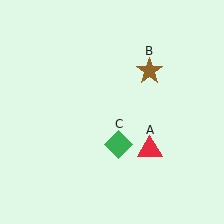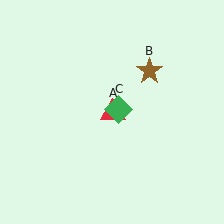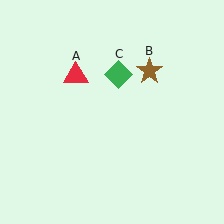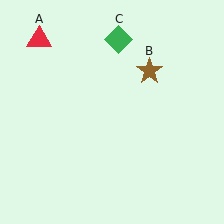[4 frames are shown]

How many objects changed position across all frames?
2 objects changed position: red triangle (object A), green diamond (object C).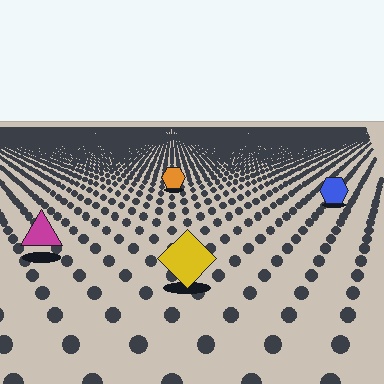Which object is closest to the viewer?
The yellow diamond is closest. The texture marks near it are larger and more spread out.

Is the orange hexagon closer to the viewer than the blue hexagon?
No. The blue hexagon is closer — you can tell from the texture gradient: the ground texture is coarser near it.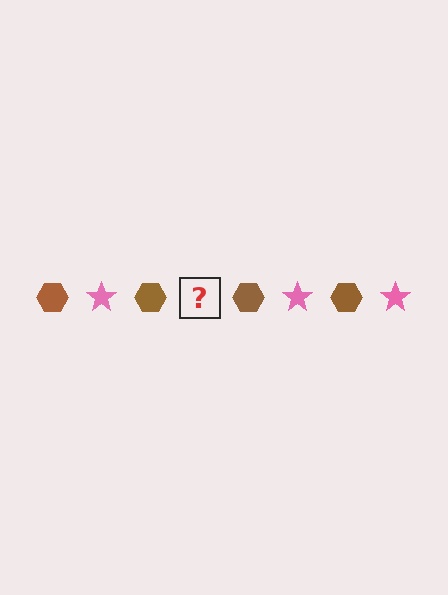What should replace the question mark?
The question mark should be replaced with a pink star.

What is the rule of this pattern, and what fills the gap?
The rule is that the pattern alternates between brown hexagon and pink star. The gap should be filled with a pink star.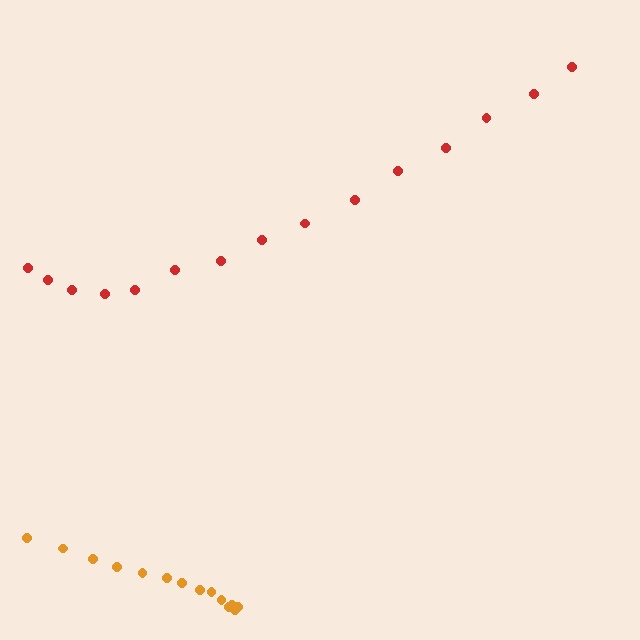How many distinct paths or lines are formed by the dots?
There are 2 distinct paths.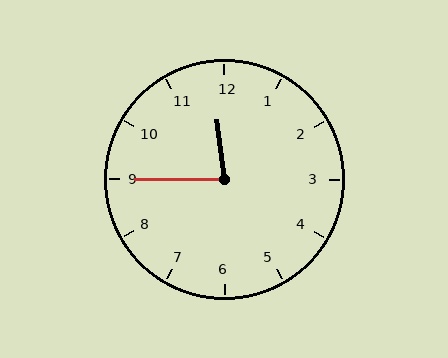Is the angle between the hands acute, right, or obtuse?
It is acute.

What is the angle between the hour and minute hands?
Approximately 82 degrees.